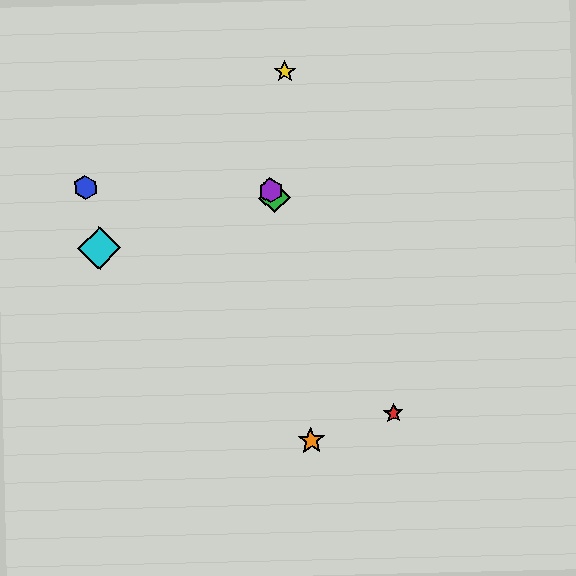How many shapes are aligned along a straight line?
3 shapes (the red star, the green diamond, the purple hexagon) are aligned along a straight line.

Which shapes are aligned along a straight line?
The red star, the green diamond, the purple hexagon are aligned along a straight line.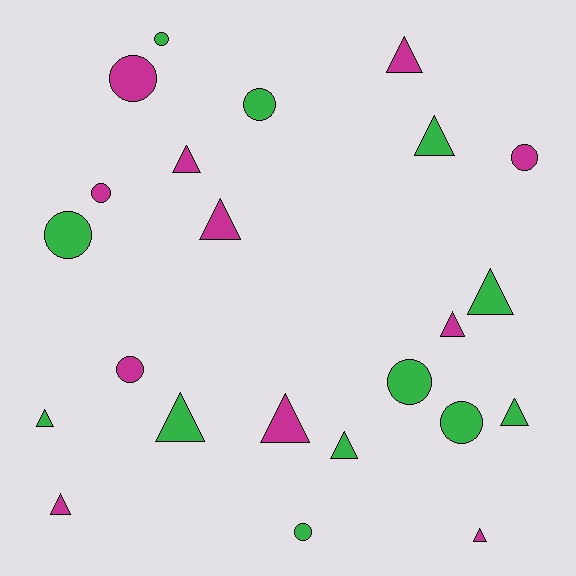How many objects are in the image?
There are 23 objects.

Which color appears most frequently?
Green, with 12 objects.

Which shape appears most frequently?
Triangle, with 13 objects.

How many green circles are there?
There are 6 green circles.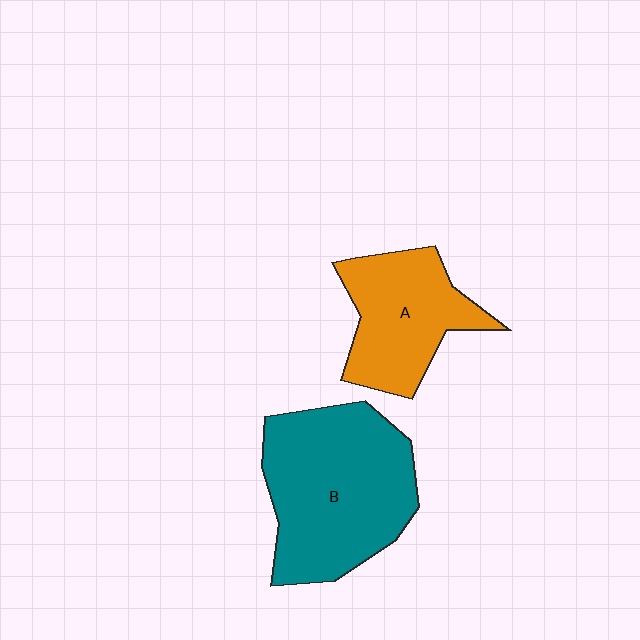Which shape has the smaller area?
Shape A (orange).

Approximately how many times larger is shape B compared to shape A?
Approximately 1.6 times.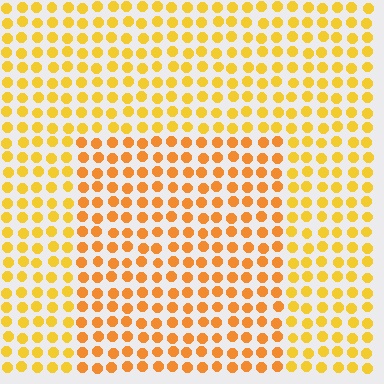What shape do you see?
I see a rectangle.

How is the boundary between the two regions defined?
The boundary is defined purely by a slight shift in hue (about 20 degrees). Spacing, size, and orientation are identical on both sides.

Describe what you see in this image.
The image is filled with small yellow elements in a uniform arrangement. A rectangle-shaped region is visible where the elements are tinted to a slightly different hue, forming a subtle color boundary.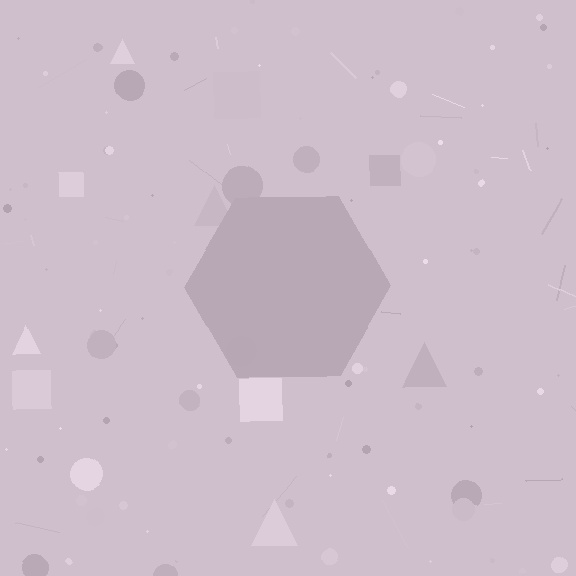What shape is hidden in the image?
A hexagon is hidden in the image.